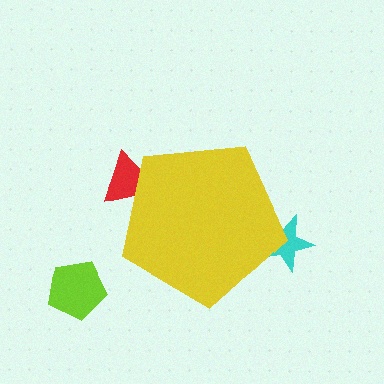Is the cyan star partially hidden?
Yes, the cyan star is partially hidden behind the yellow pentagon.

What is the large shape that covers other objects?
A yellow pentagon.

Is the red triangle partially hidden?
Yes, the red triangle is partially hidden behind the yellow pentagon.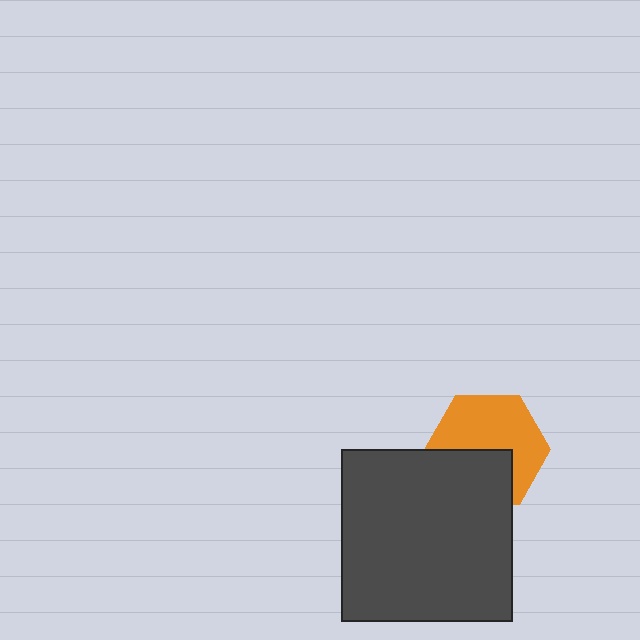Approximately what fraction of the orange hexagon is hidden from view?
Roughly 39% of the orange hexagon is hidden behind the dark gray rectangle.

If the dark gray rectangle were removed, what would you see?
You would see the complete orange hexagon.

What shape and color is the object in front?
The object in front is a dark gray rectangle.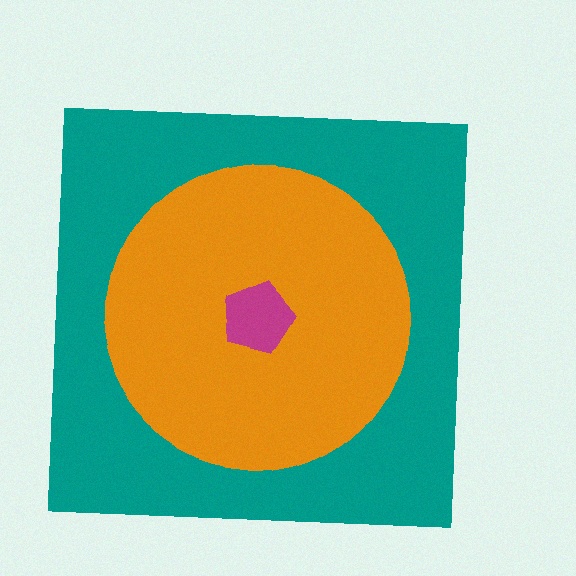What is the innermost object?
The magenta pentagon.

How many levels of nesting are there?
3.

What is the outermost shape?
The teal square.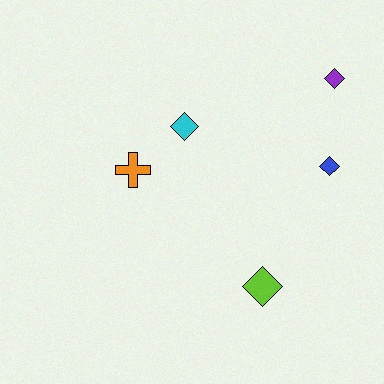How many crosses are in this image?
There is 1 cross.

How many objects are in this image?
There are 5 objects.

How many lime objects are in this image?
There is 1 lime object.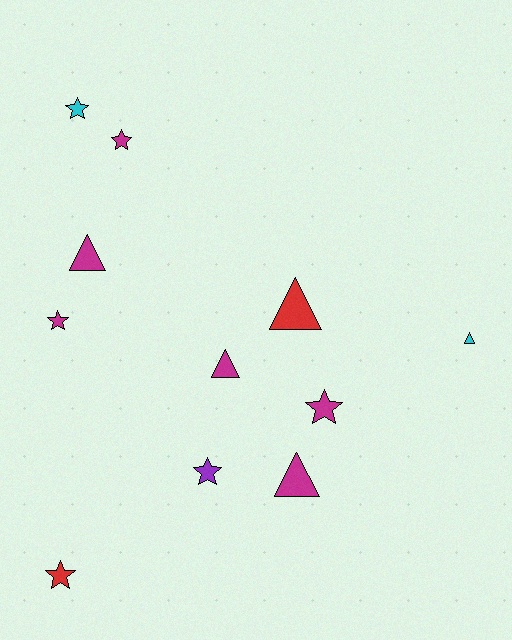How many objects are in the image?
There are 11 objects.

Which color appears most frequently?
Magenta, with 6 objects.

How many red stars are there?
There is 1 red star.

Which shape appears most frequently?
Star, with 6 objects.